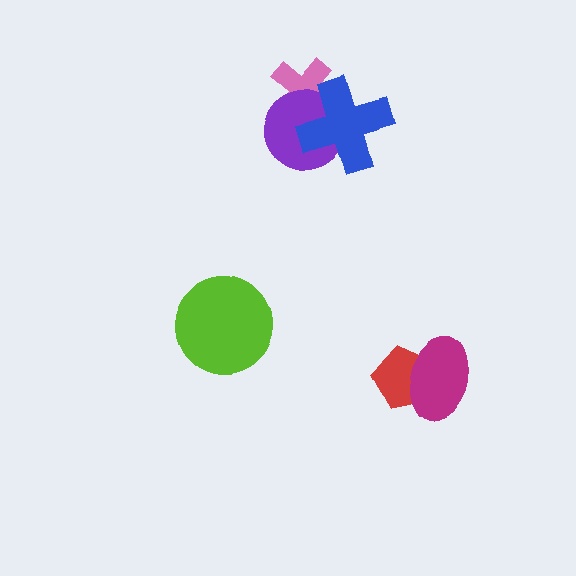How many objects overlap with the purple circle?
2 objects overlap with the purple circle.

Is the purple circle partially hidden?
Yes, it is partially covered by another shape.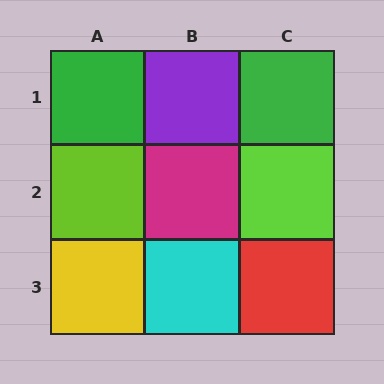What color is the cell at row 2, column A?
Lime.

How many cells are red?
1 cell is red.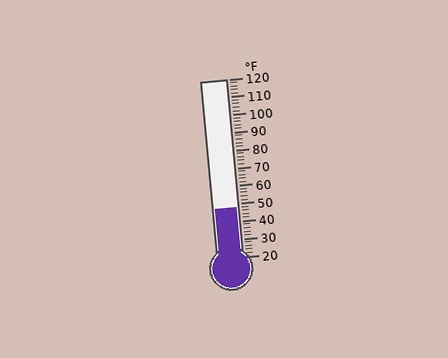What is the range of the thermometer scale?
The thermometer scale ranges from 20°F to 120°F.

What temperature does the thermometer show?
The thermometer shows approximately 48°F.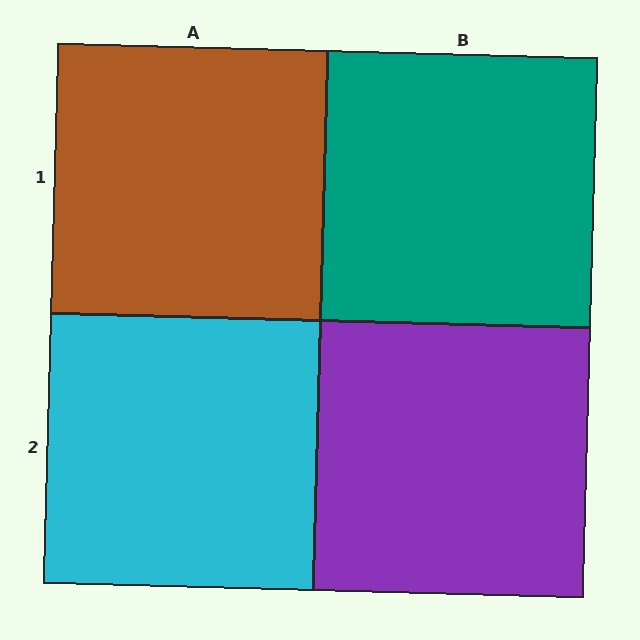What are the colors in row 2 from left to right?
Cyan, purple.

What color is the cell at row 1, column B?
Teal.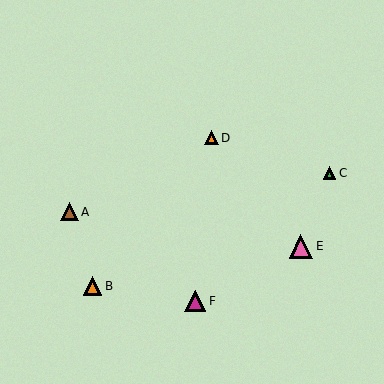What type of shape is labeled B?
Shape B is an orange triangle.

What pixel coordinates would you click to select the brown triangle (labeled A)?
Click at (70, 212) to select the brown triangle A.